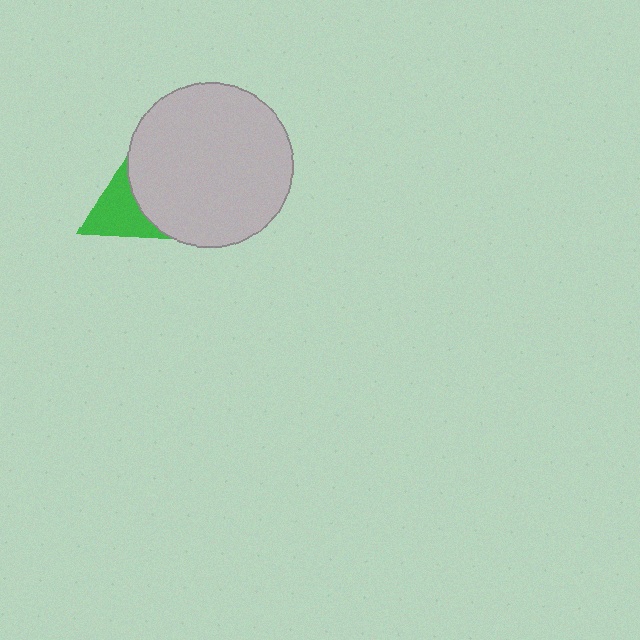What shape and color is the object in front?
The object in front is a light gray circle.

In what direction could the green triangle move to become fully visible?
The green triangle could move left. That would shift it out from behind the light gray circle entirely.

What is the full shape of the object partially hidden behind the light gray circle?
The partially hidden object is a green triangle.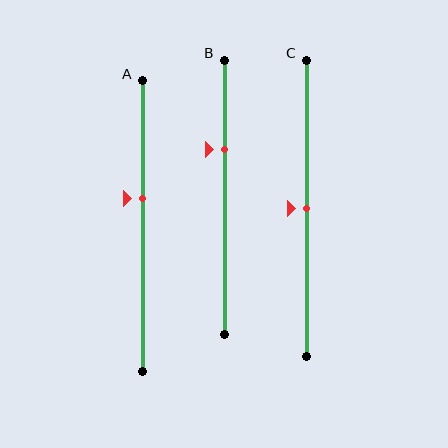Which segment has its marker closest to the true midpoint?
Segment C has its marker closest to the true midpoint.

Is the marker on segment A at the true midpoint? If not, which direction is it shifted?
No, the marker on segment A is shifted upward by about 10% of the segment length.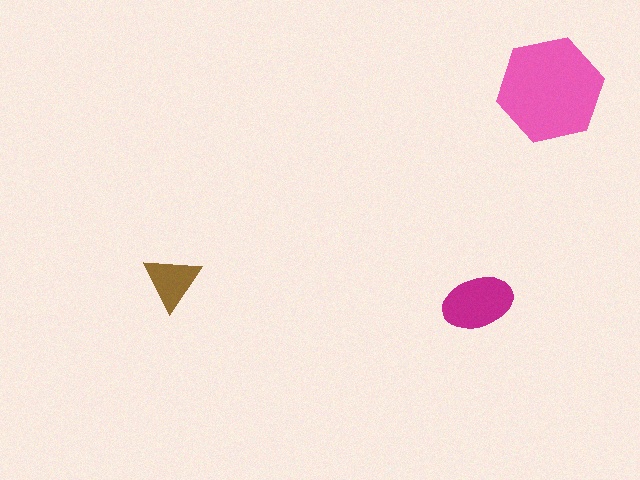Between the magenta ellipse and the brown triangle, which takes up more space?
The magenta ellipse.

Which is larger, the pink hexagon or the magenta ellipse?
The pink hexagon.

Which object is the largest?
The pink hexagon.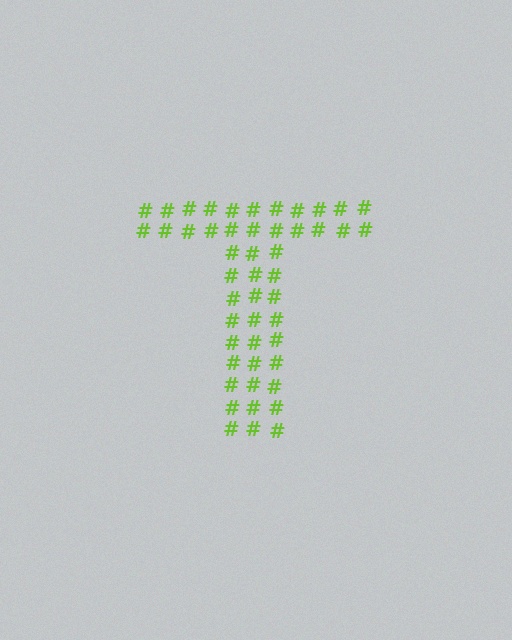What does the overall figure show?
The overall figure shows the letter T.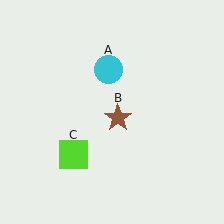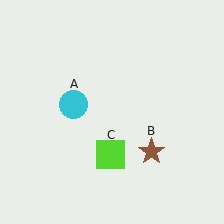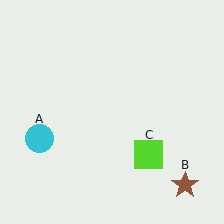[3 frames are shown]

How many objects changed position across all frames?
3 objects changed position: cyan circle (object A), brown star (object B), lime square (object C).